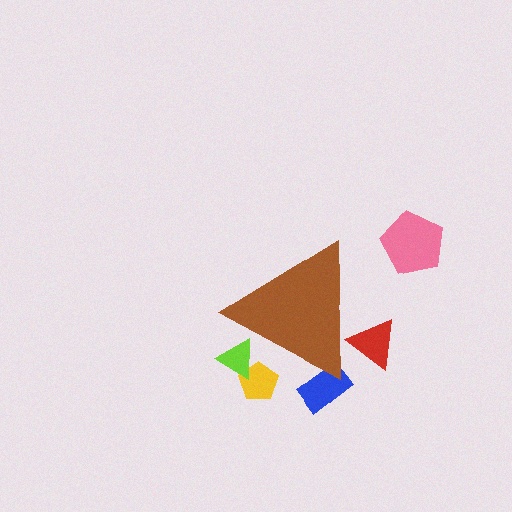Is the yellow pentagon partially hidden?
Yes, the yellow pentagon is partially hidden behind the brown triangle.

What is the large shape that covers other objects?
A brown triangle.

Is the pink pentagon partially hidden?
No, the pink pentagon is fully visible.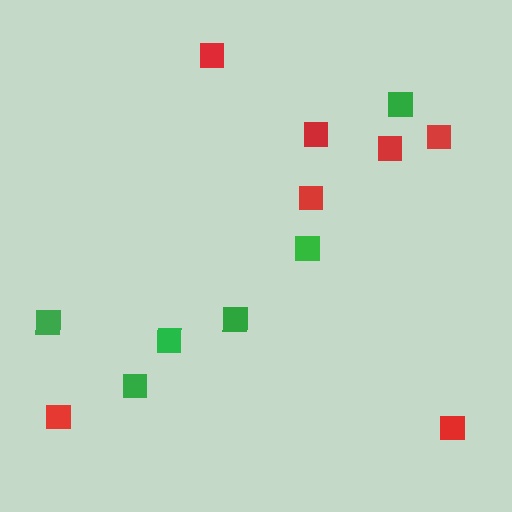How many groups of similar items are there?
There are 2 groups: one group of red squares (7) and one group of green squares (6).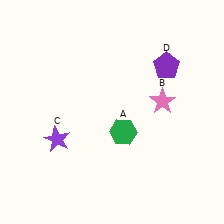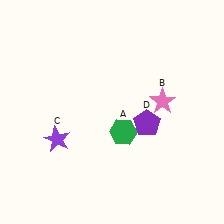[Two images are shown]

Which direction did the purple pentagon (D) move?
The purple pentagon (D) moved down.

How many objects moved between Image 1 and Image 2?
1 object moved between the two images.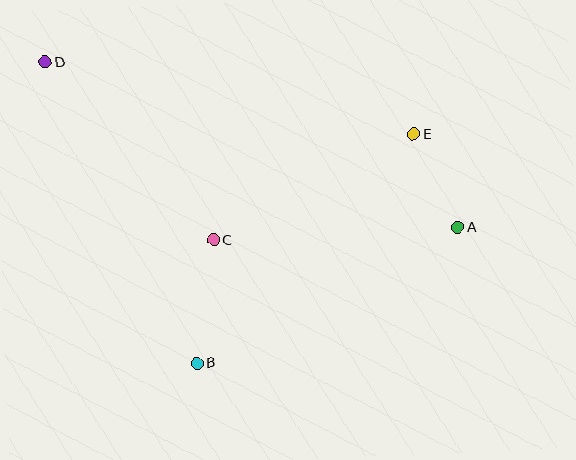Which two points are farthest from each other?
Points A and D are farthest from each other.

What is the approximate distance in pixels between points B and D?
The distance between B and D is approximately 337 pixels.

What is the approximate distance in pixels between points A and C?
The distance between A and C is approximately 245 pixels.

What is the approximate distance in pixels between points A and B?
The distance between A and B is approximately 294 pixels.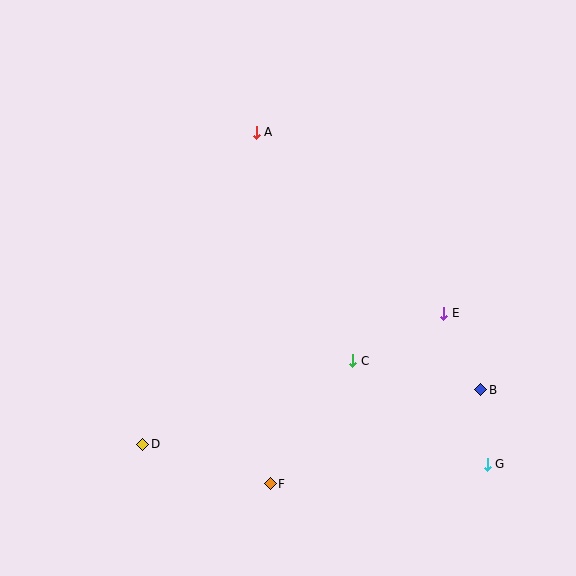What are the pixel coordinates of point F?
Point F is at (270, 484).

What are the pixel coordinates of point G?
Point G is at (487, 464).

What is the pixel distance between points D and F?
The distance between D and F is 134 pixels.